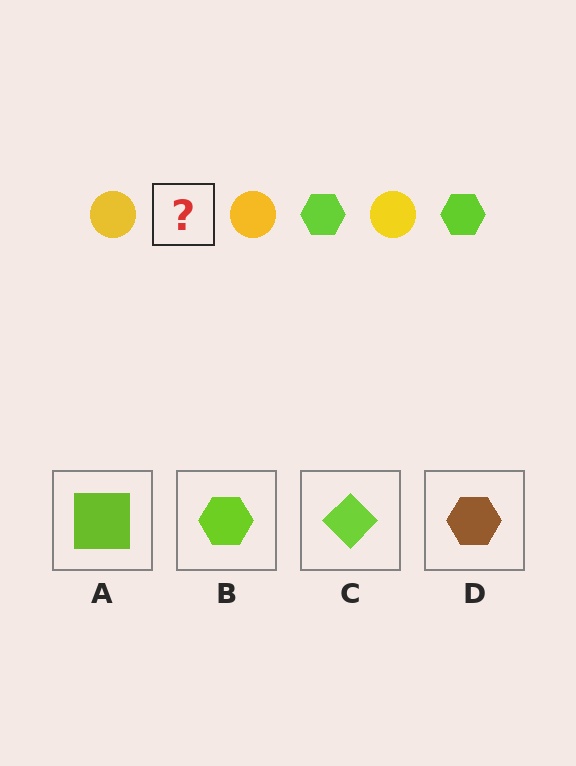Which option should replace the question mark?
Option B.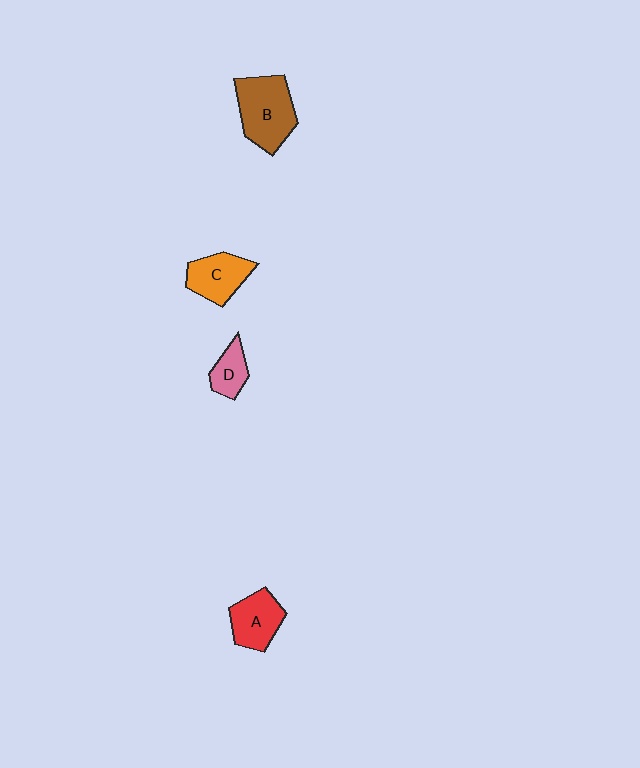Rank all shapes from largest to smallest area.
From largest to smallest: B (brown), A (red), C (orange), D (pink).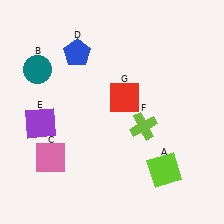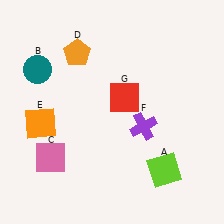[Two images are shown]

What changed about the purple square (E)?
In Image 1, E is purple. In Image 2, it changed to orange.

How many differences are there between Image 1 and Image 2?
There are 3 differences between the two images.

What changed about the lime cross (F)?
In Image 1, F is lime. In Image 2, it changed to purple.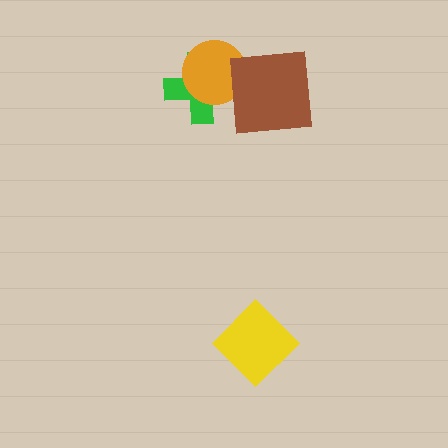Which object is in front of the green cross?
The orange circle is in front of the green cross.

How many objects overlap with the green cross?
1 object overlaps with the green cross.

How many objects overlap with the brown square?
1 object overlaps with the brown square.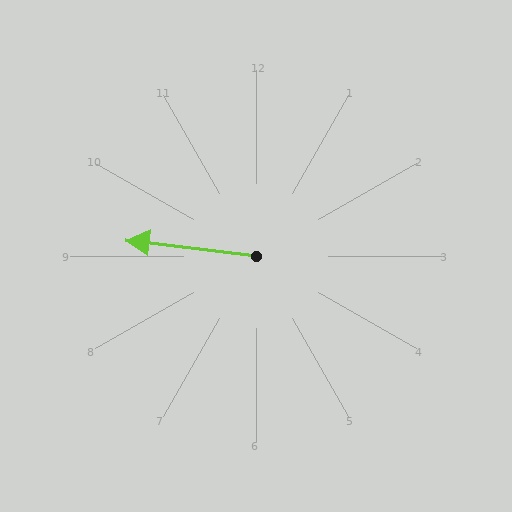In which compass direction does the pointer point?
West.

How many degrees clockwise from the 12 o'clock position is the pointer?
Approximately 277 degrees.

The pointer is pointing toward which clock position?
Roughly 9 o'clock.